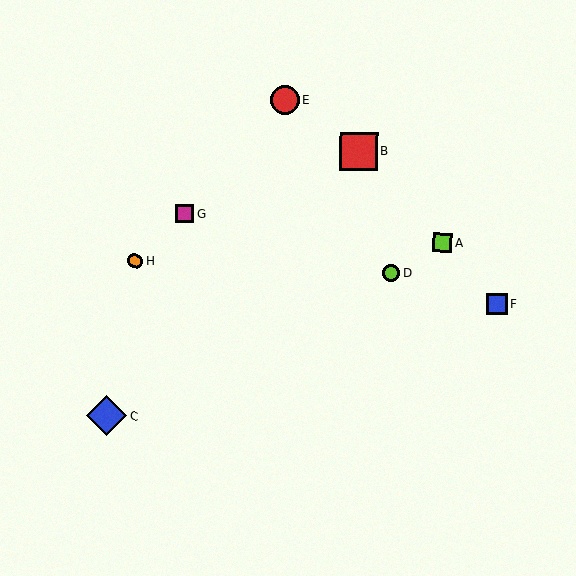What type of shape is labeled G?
Shape G is a magenta square.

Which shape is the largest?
The blue diamond (labeled C) is the largest.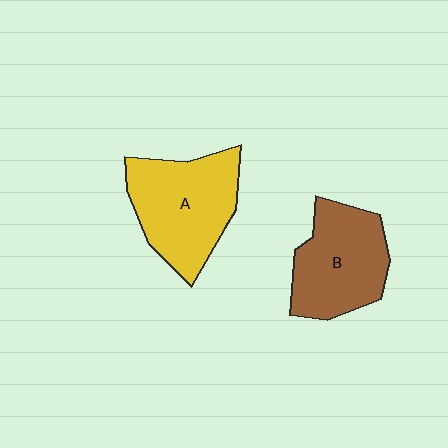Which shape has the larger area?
Shape A (yellow).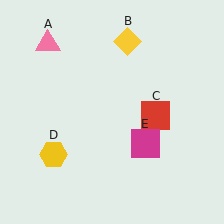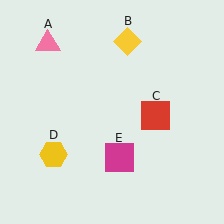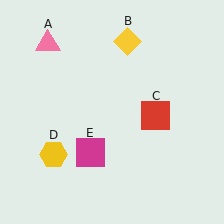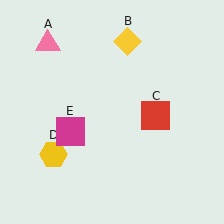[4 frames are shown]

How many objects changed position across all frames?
1 object changed position: magenta square (object E).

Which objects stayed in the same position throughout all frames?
Pink triangle (object A) and yellow diamond (object B) and red square (object C) and yellow hexagon (object D) remained stationary.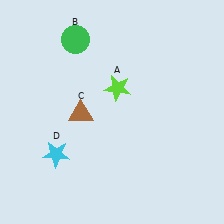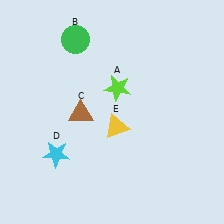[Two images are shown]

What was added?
A yellow triangle (E) was added in Image 2.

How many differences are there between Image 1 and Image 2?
There is 1 difference between the two images.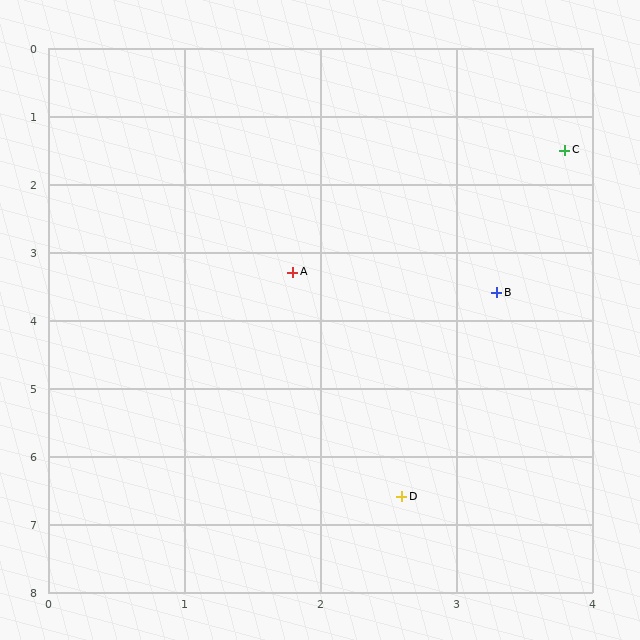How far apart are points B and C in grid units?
Points B and C are about 2.2 grid units apart.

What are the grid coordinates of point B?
Point B is at approximately (3.3, 3.6).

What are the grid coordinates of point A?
Point A is at approximately (1.8, 3.3).